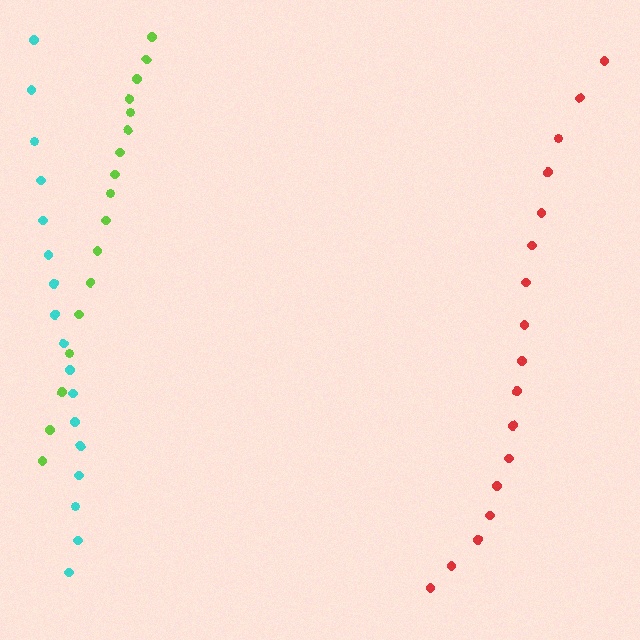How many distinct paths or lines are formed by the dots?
There are 3 distinct paths.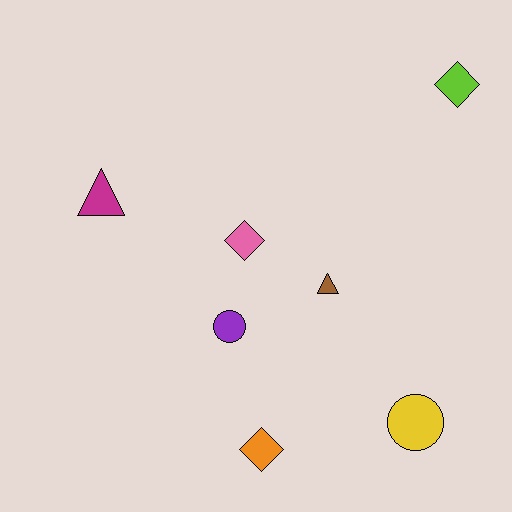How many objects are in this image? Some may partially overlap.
There are 7 objects.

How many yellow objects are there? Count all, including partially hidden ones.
There is 1 yellow object.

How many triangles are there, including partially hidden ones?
There are 2 triangles.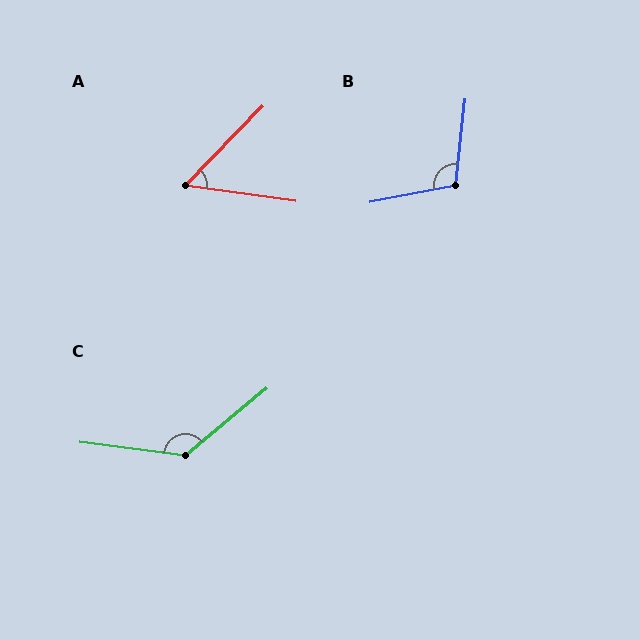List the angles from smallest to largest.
A (54°), B (107°), C (133°).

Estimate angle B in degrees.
Approximately 107 degrees.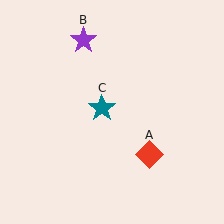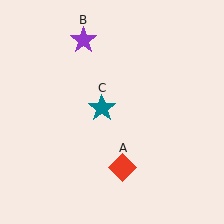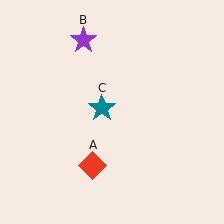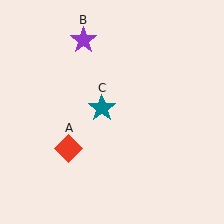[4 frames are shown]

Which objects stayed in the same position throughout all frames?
Purple star (object B) and teal star (object C) remained stationary.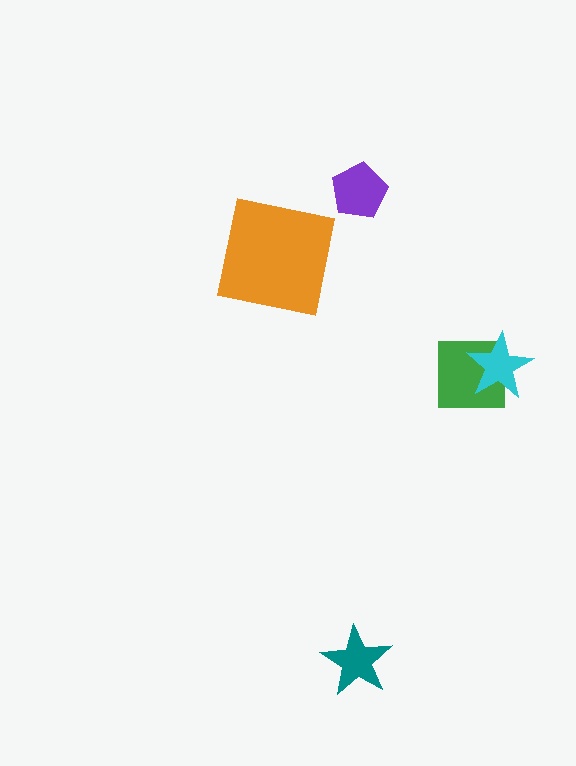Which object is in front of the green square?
The cyan star is in front of the green square.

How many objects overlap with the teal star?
0 objects overlap with the teal star.